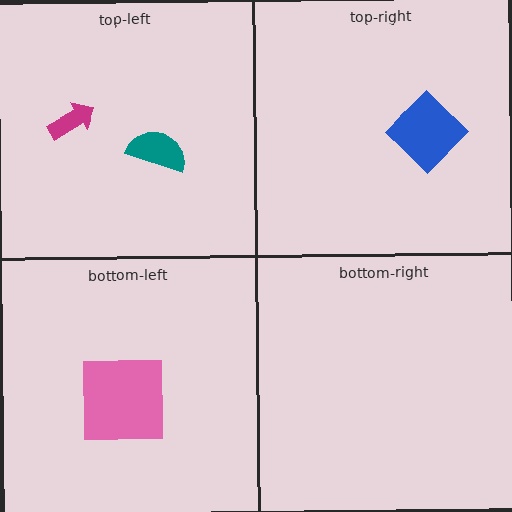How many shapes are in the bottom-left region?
1.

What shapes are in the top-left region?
The magenta arrow, the teal semicircle.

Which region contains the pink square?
The bottom-left region.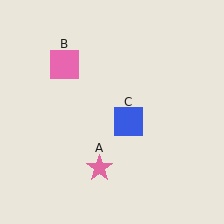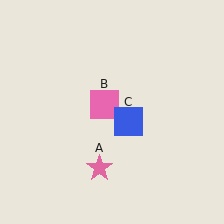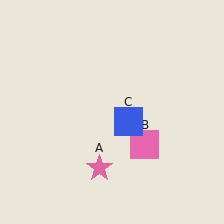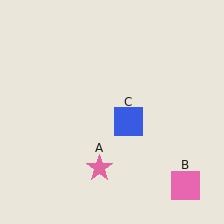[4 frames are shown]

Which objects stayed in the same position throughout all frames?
Pink star (object A) and blue square (object C) remained stationary.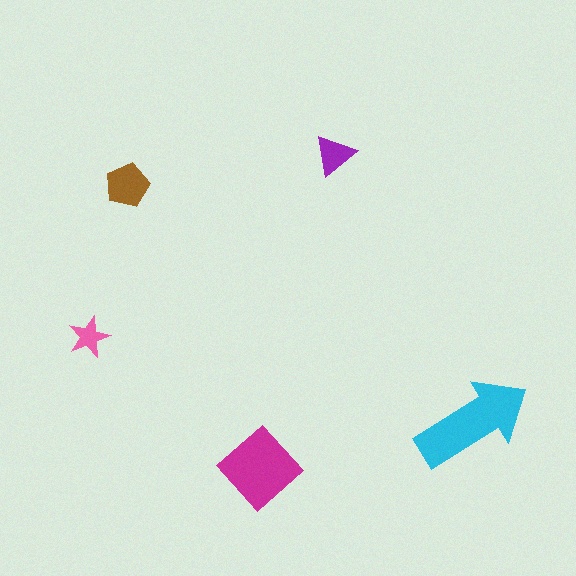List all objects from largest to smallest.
The cyan arrow, the magenta diamond, the brown pentagon, the purple triangle, the pink star.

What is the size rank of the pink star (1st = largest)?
5th.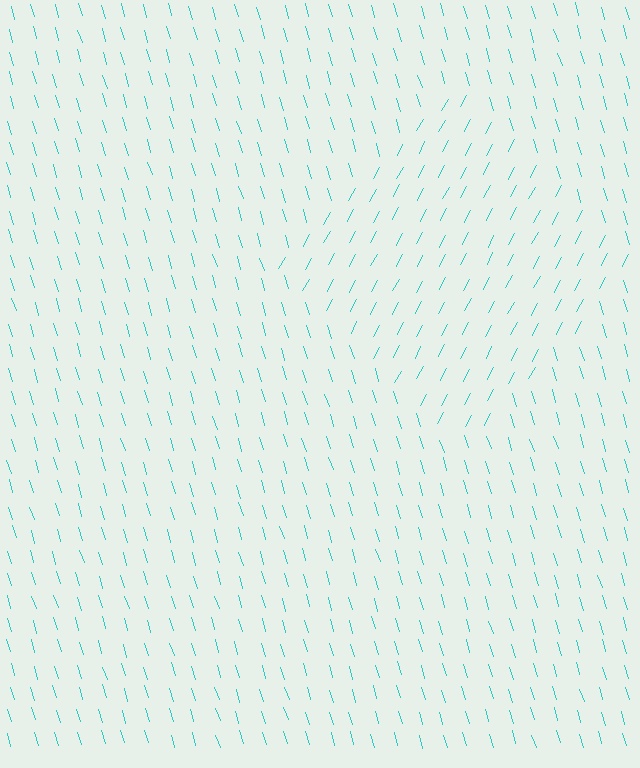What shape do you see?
I see a diamond.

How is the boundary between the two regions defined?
The boundary is defined purely by a change in line orientation (approximately 45 degrees difference). All lines are the same color and thickness.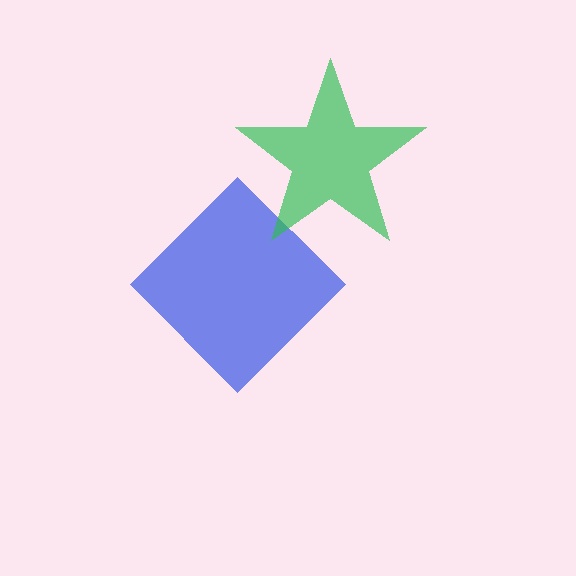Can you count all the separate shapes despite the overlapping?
Yes, there are 2 separate shapes.